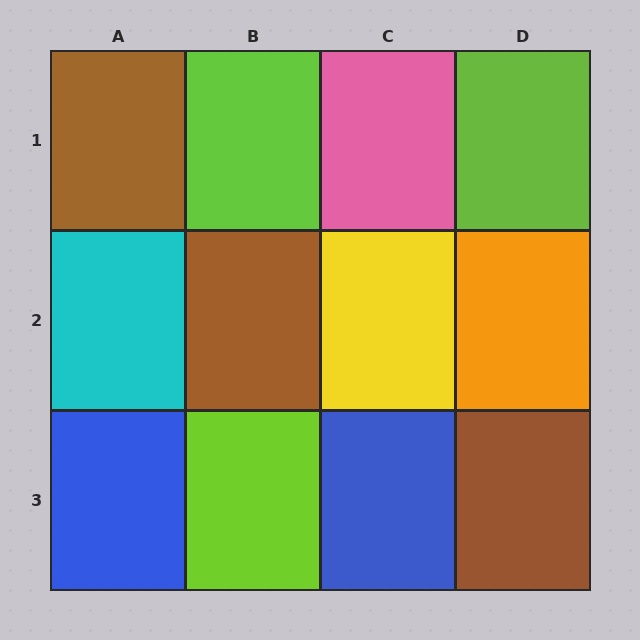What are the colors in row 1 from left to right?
Brown, lime, pink, lime.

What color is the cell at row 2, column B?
Brown.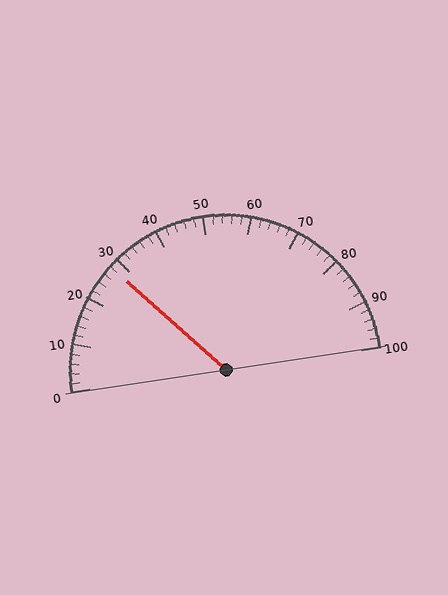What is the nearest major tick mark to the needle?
The nearest major tick mark is 30.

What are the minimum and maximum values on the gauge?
The gauge ranges from 0 to 100.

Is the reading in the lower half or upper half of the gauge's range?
The reading is in the lower half of the range (0 to 100).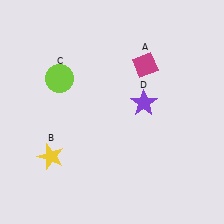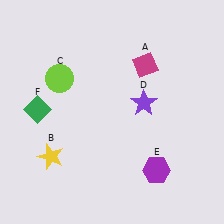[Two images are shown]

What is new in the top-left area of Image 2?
A green diamond (F) was added in the top-left area of Image 2.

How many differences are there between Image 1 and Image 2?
There are 2 differences between the two images.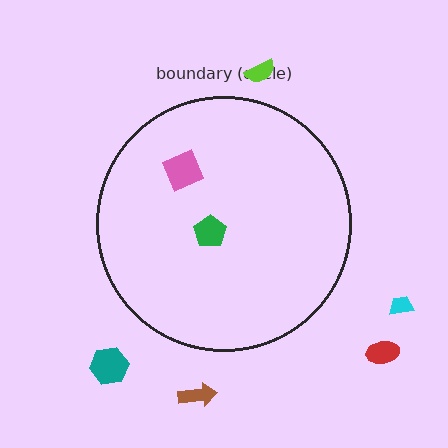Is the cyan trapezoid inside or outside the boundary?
Outside.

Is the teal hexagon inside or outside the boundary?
Outside.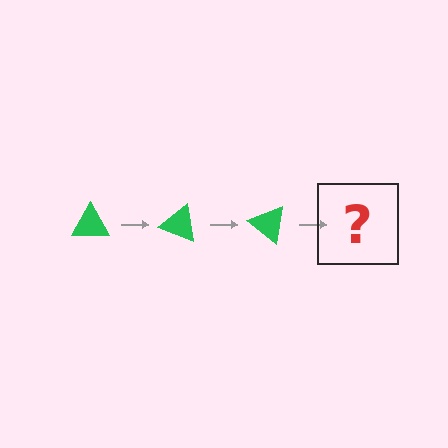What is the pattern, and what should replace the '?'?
The pattern is that the triangle rotates 20 degrees each step. The '?' should be a green triangle rotated 60 degrees.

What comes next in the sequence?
The next element should be a green triangle rotated 60 degrees.